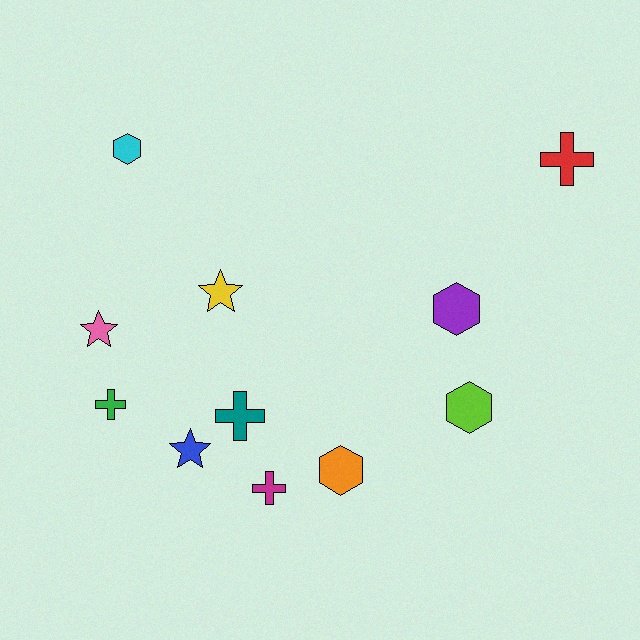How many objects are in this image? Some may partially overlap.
There are 11 objects.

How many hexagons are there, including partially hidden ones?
There are 4 hexagons.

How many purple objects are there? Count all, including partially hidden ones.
There is 1 purple object.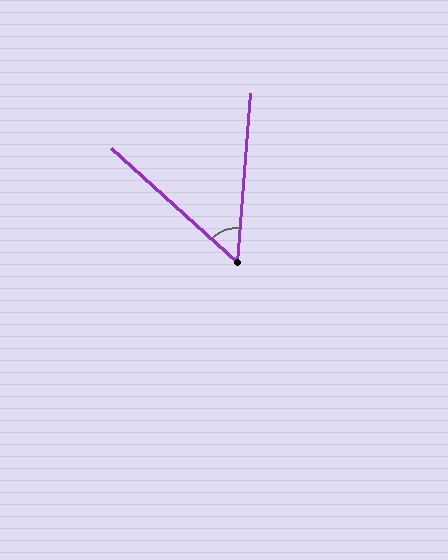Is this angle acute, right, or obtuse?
It is acute.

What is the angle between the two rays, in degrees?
Approximately 52 degrees.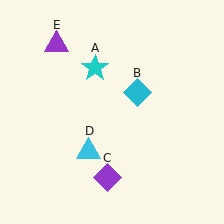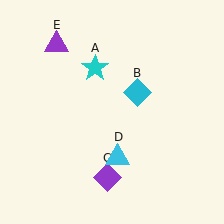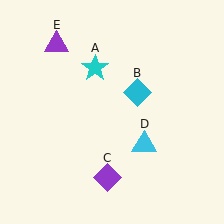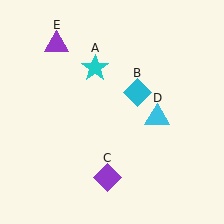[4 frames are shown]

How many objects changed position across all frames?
1 object changed position: cyan triangle (object D).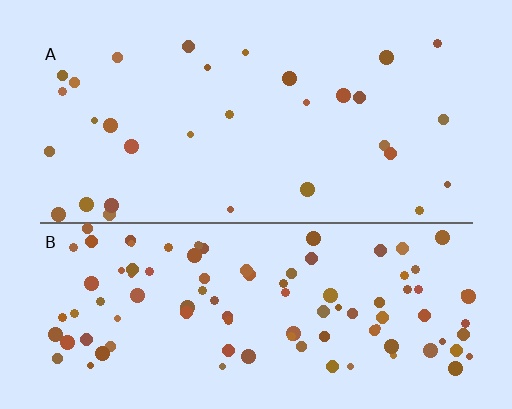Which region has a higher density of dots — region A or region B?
B (the bottom).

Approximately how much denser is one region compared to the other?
Approximately 3.2× — region B over region A.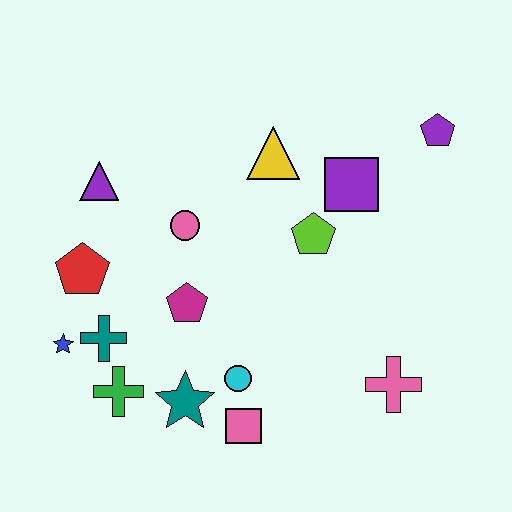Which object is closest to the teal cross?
The blue star is closest to the teal cross.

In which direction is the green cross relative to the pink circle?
The green cross is below the pink circle.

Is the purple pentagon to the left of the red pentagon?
No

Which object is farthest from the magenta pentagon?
The purple pentagon is farthest from the magenta pentagon.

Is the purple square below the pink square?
No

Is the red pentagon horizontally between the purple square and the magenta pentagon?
No